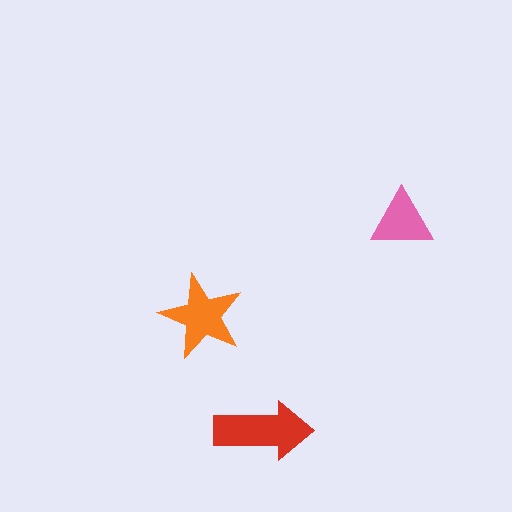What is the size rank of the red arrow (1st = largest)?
1st.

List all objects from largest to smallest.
The red arrow, the orange star, the pink triangle.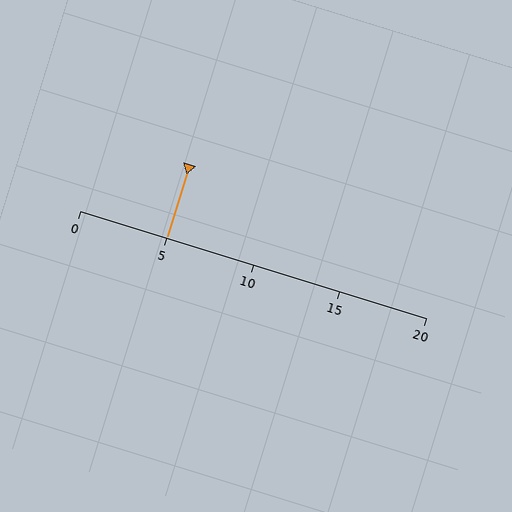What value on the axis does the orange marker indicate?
The marker indicates approximately 5.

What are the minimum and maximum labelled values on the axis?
The axis runs from 0 to 20.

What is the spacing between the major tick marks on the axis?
The major ticks are spaced 5 apart.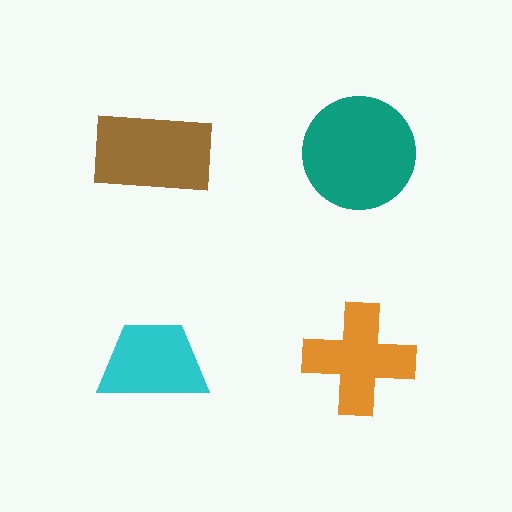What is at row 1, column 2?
A teal circle.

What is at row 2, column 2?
An orange cross.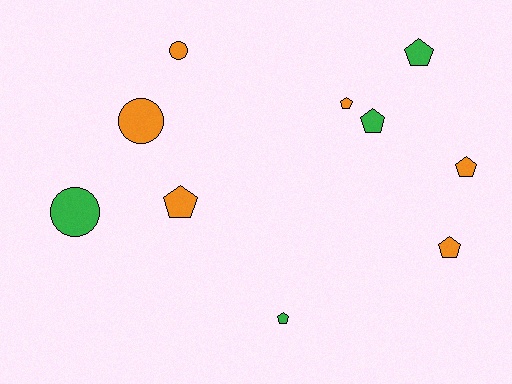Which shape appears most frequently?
Pentagon, with 7 objects.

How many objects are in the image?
There are 10 objects.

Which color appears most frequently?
Orange, with 6 objects.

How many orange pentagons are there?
There are 4 orange pentagons.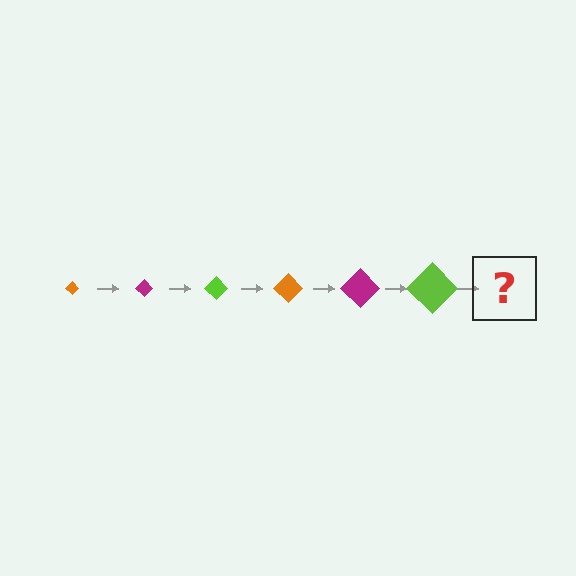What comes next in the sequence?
The next element should be an orange diamond, larger than the previous one.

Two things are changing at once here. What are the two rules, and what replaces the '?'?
The two rules are that the diamond grows larger each step and the color cycles through orange, magenta, and lime. The '?' should be an orange diamond, larger than the previous one.